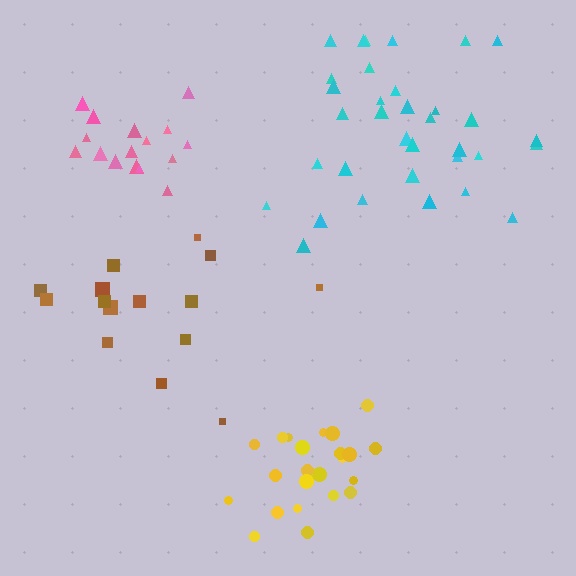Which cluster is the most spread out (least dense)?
Brown.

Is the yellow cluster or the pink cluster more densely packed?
Yellow.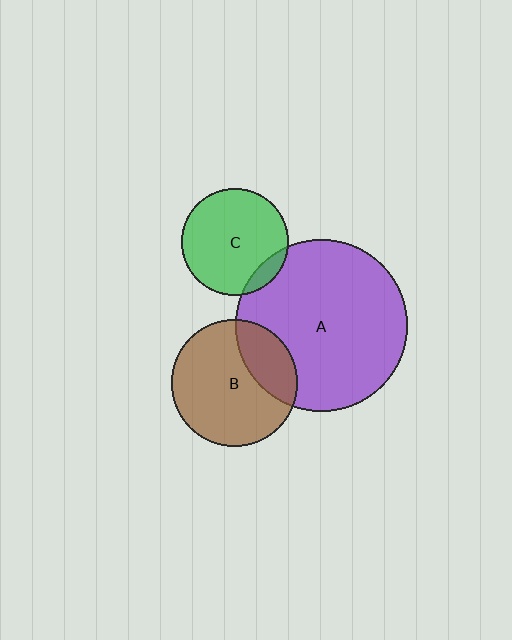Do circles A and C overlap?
Yes.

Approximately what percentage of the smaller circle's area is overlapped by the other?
Approximately 10%.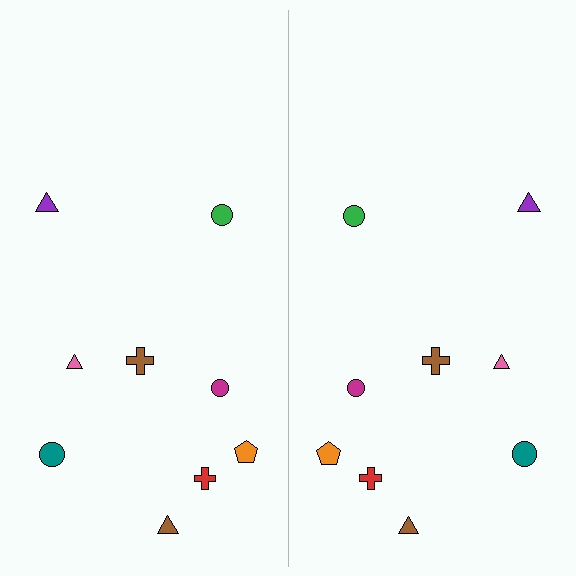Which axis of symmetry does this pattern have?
The pattern has a vertical axis of symmetry running through the center of the image.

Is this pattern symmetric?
Yes, this pattern has bilateral (reflection) symmetry.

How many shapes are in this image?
There are 18 shapes in this image.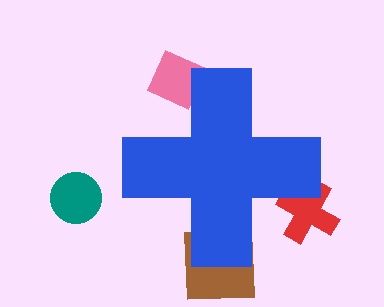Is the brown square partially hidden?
Yes, the brown square is partially hidden behind the blue cross.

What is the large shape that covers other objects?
A blue cross.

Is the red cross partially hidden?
Yes, the red cross is partially hidden behind the blue cross.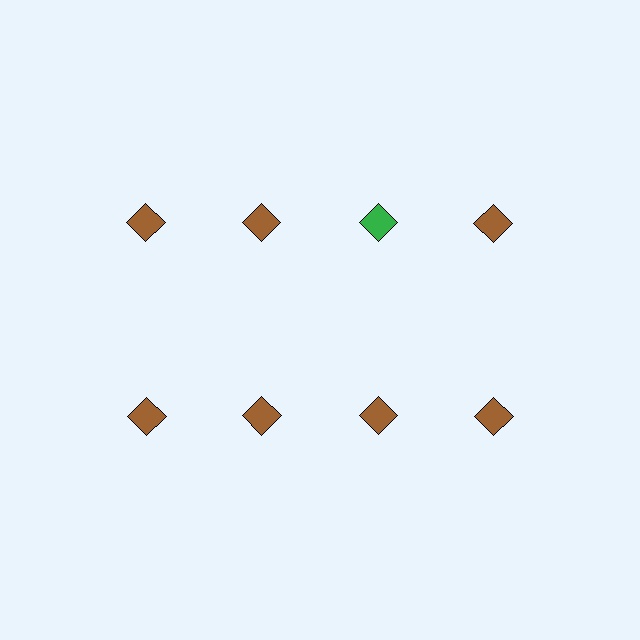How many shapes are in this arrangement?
There are 8 shapes arranged in a grid pattern.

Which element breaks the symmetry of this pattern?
The green diamond in the top row, center column breaks the symmetry. All other shapes are brown diamonds.